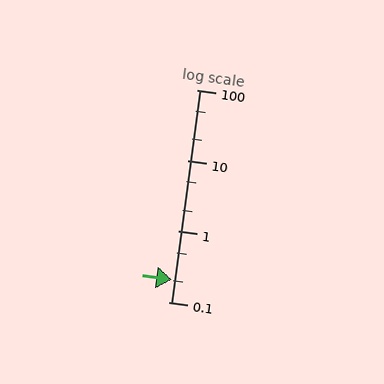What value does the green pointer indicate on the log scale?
The pointer indicates approximately 0.21.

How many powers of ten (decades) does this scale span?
The scale spans 3 decades, from 0.1 to 100.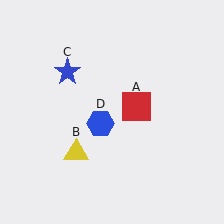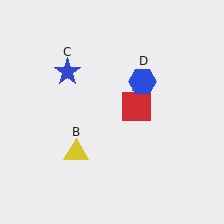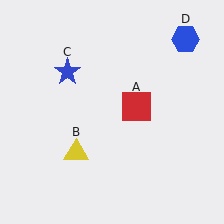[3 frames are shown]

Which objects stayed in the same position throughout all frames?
Red square (object A) and yellow triangle (object B) and blue star (object C) remained stationary.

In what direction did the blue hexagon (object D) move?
The blue hexagon (object D) moved up and to the right.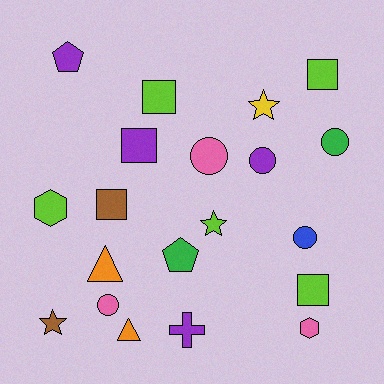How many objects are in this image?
There are 20 objects.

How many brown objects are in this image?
There are 2 brown objects.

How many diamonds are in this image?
There are no diamonds.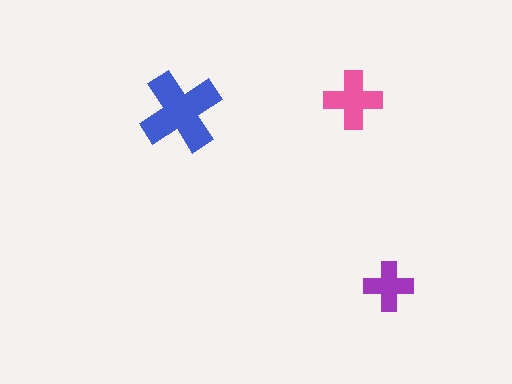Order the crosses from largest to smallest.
the blue one, the pink one, the purple one.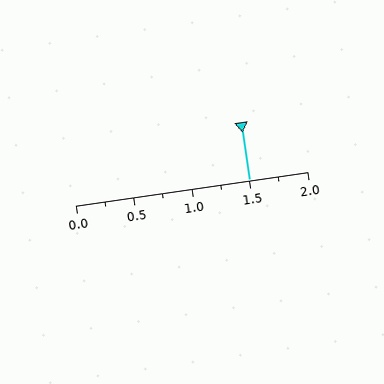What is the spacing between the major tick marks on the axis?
The major ticks are spaced 0.5 apart.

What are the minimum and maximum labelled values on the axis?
The axis runs from 0.0 to 2.0.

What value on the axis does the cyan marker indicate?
The marker indicates approximately 1.5.